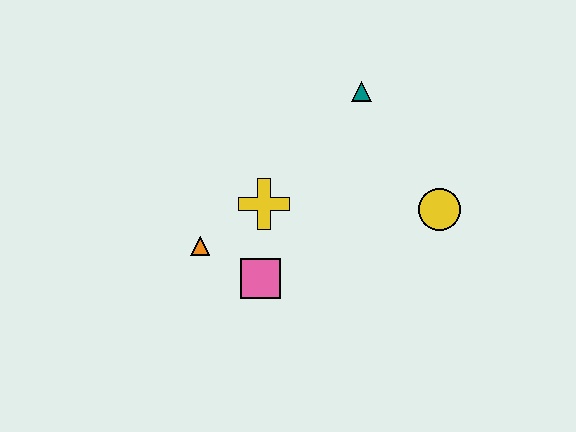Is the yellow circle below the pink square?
No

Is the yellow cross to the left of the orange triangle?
No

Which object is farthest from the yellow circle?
The orange triangle is farthest from the yellow circle.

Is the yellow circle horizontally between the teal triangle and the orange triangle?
No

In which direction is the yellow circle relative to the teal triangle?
The yellow circle is below the teal triangle.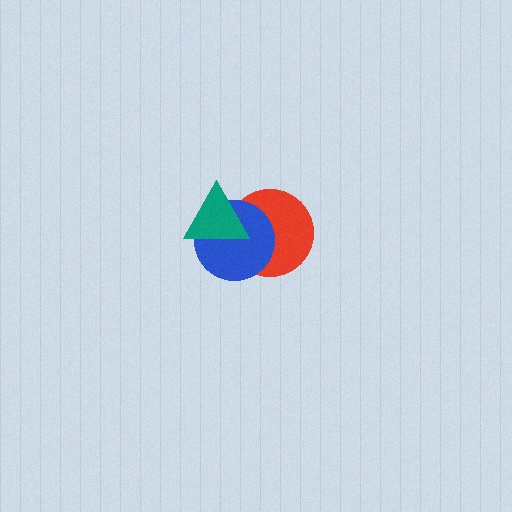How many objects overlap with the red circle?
2 objects overlap with the red circle.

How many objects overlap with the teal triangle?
2 objects overlap with the teal triangle.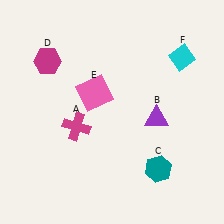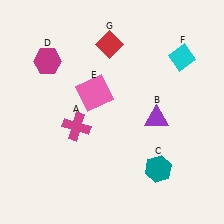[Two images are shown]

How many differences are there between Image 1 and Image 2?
There is 1 difference between the two images.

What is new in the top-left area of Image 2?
A red diamond (G) was added in the top-left area of Image 2.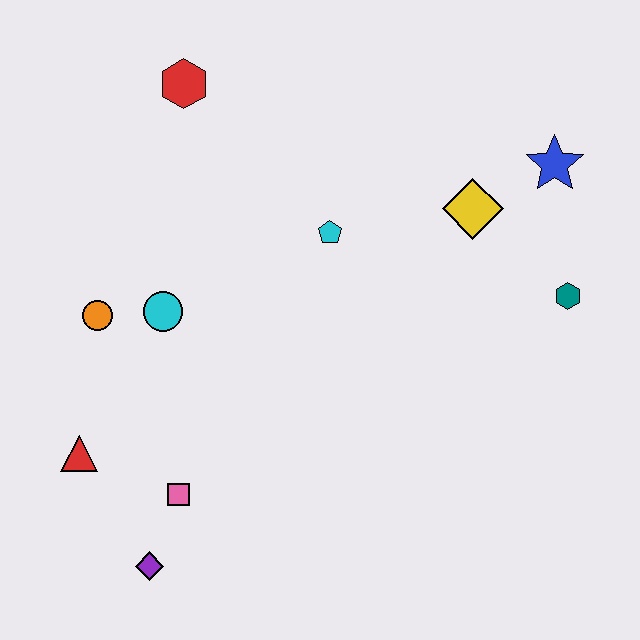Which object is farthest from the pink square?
The blue star is farthest from the pink square.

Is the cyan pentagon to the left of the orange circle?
No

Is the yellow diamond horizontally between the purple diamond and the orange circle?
No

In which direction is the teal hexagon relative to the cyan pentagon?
The teal hexagon is to the right of the cyan pentagon.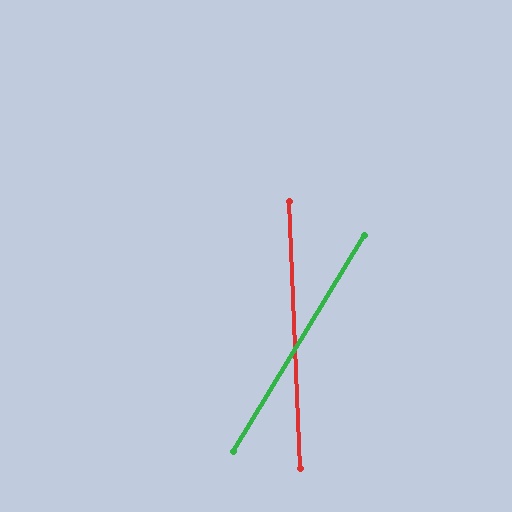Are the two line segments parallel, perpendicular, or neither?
Neither parallel nor perpendicular — they differ by about 34°.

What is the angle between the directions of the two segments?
Approximately 34 degrees.